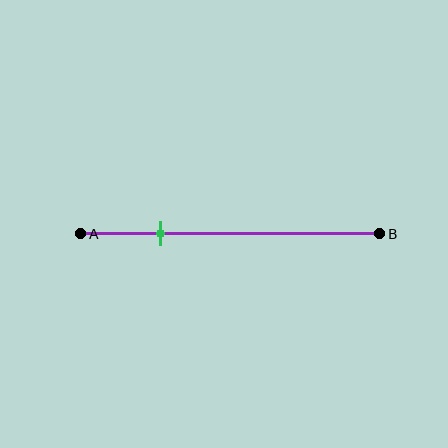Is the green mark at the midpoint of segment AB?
No, the mark is at about 25% from A, not at the 50% midpoint.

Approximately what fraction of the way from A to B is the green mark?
The green mark is approximately 25% of the way from A to B.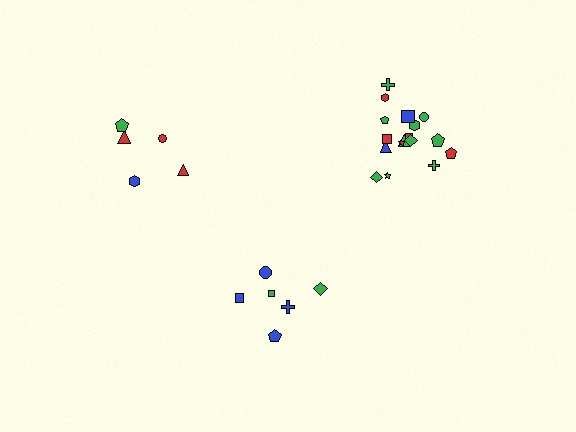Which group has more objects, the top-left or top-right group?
The top-right group.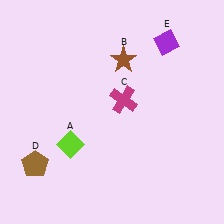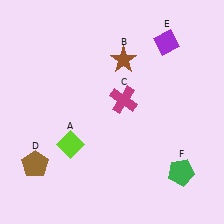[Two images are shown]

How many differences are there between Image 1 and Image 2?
There is 1 difference between the two images.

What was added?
A green pentagon (F) was added in Image 2.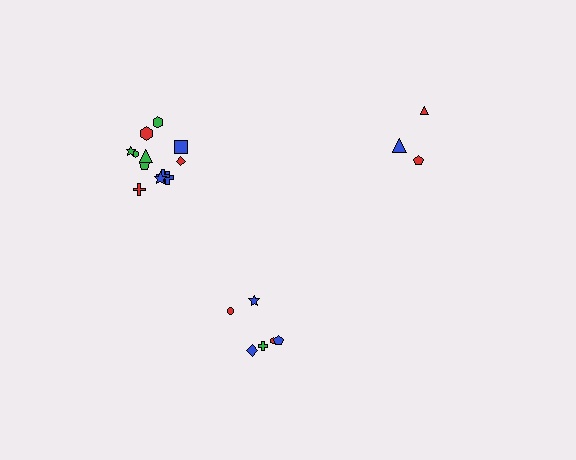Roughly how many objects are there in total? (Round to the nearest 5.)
Roughly 20 objects in total.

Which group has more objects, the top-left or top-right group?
The top-left group.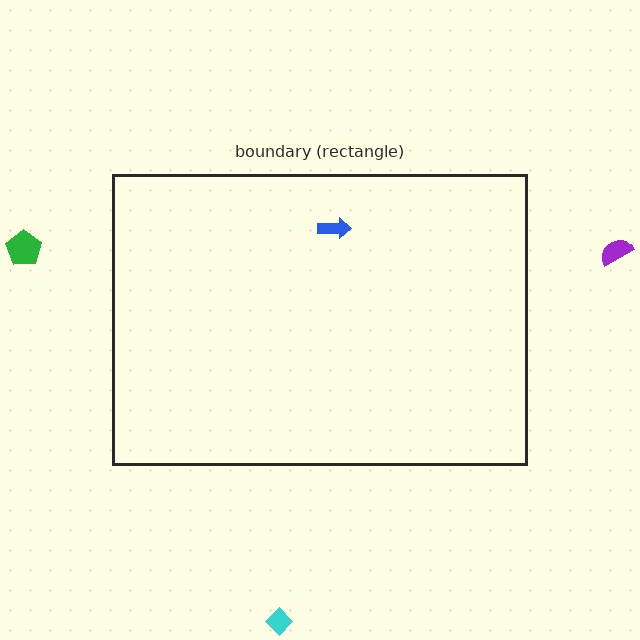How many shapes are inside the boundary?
1 inside, 3 outside.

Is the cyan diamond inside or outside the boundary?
Outside.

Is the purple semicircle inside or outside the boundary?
Outside.